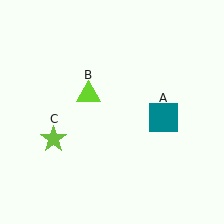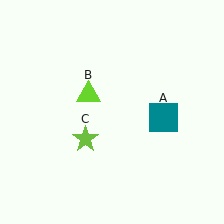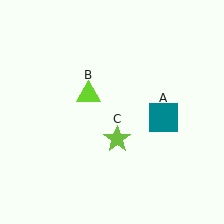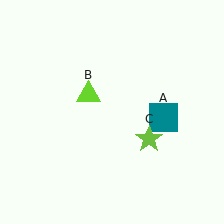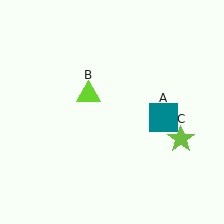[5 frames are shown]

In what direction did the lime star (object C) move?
The lime star (object C) moved right.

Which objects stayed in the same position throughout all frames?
Teal square (object A) and lime triangle (object B) remained stationary.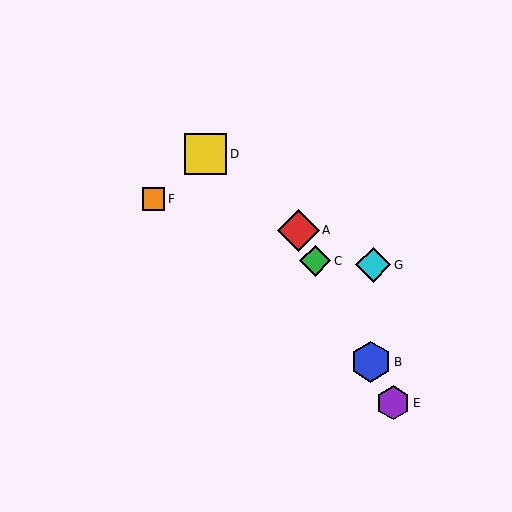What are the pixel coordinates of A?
Object A is at (298, 230).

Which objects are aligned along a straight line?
Objects A, B, C, E are aligned along a straight line.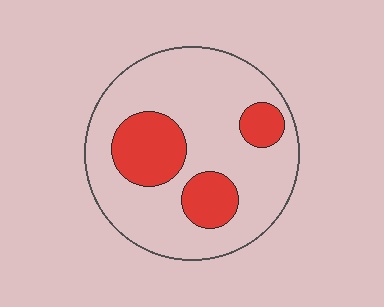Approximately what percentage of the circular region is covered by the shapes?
Approximately 25%.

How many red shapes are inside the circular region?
3.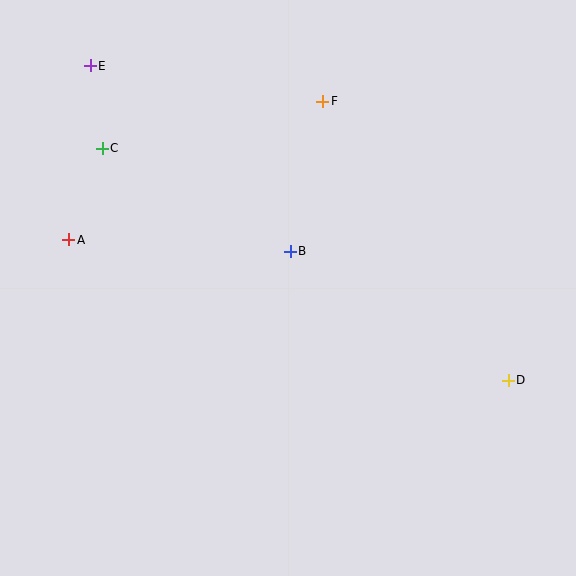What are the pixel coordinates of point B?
Point B is at (290, 251).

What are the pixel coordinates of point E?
Point E is at (90, 66).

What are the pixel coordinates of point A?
Point A is at (69, 240).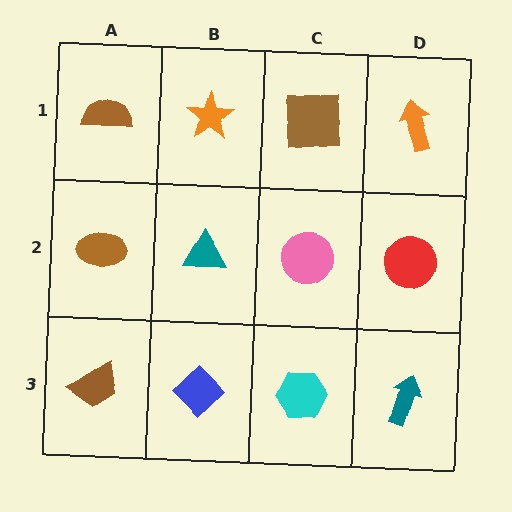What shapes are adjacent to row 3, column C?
A pink circle (row 2, column C), a blue diamond (row 3, column B), a teal arrow (row 3, column D).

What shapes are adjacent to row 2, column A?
A brown semicircle (row 1, column A), a brown trapezoid (row 3, column A), a teal triangle (row 2, column B).